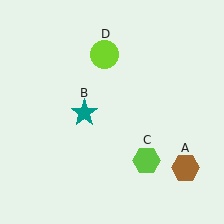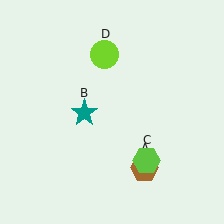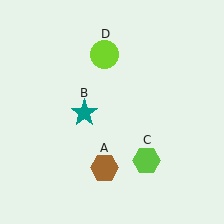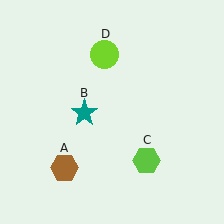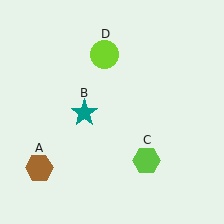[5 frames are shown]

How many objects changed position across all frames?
1 object changed position: brown hexagon (object A).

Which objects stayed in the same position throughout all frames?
Teal star (object B) and lime hexagon (object C) and lime circle (object D) remained stationary.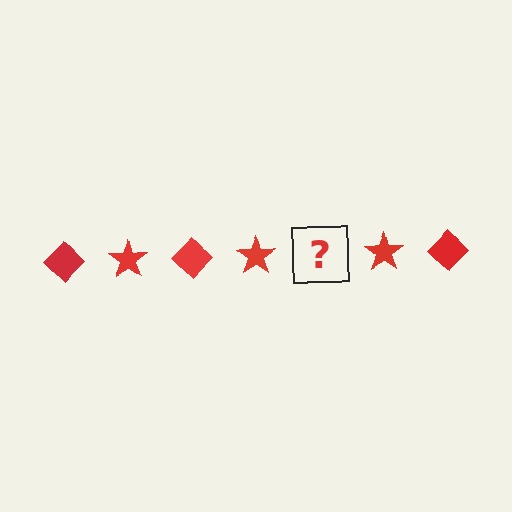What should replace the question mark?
The question mark should be replaced with a red diamond.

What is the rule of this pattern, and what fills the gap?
The rule is that the pattern cycles through diamond, star shapes in red. The gap should be filled with a red diamond.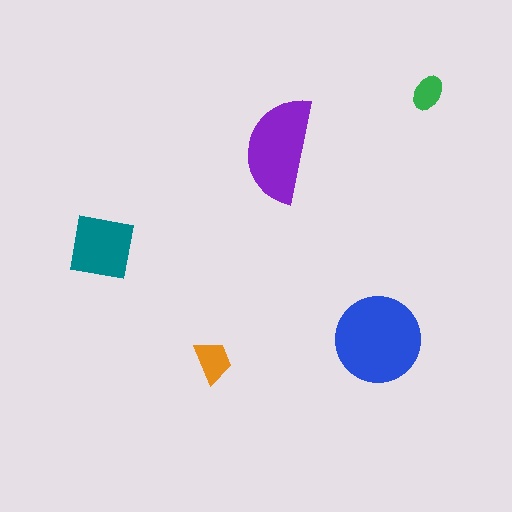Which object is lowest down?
The orange trapezoid is bottommost.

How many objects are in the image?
There are 5 objects in the image.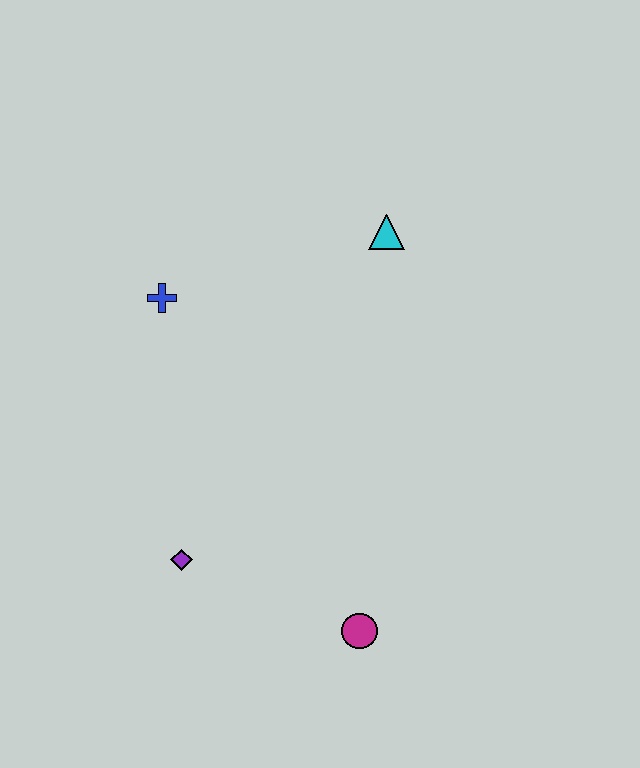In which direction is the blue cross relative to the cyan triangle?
The blue cross is to the left of the cyan triangle.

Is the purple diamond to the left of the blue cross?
No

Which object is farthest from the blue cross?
The magenta circle is farthest from the blue cross.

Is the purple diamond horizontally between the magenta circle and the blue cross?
Yes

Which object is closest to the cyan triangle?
The blue cross is closest to the cyan triangle.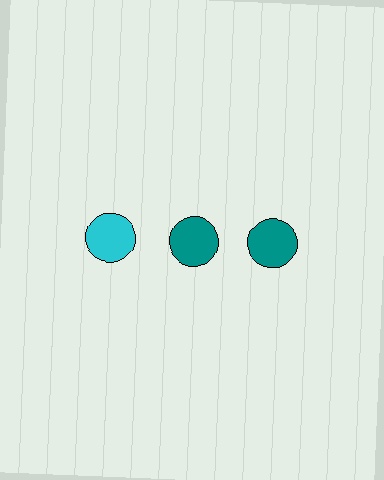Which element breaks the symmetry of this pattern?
The cyan circle in the top row, leftmost column breaks the symmetry. All other shapes are teal circles.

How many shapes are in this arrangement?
There are 3 shapes arranged in a grid pattern.